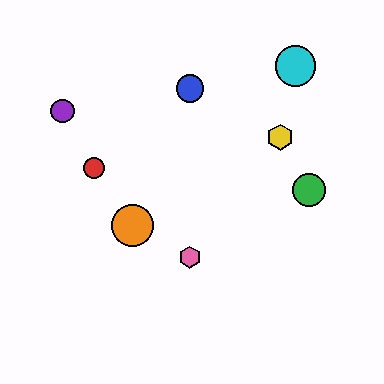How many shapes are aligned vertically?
2 shapes (the blue circle, the pink hexagon) are aligned vertically.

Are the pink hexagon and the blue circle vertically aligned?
Yes, both are at x≈190.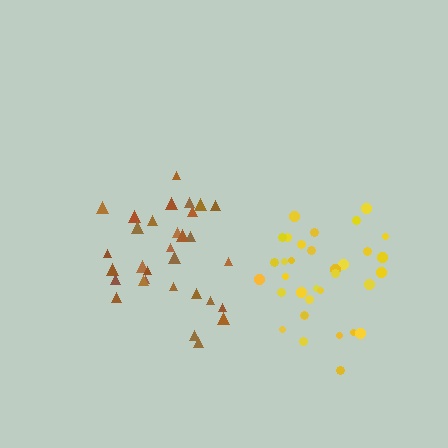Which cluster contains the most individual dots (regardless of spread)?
Yellow (34).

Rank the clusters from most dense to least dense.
yellow, brown.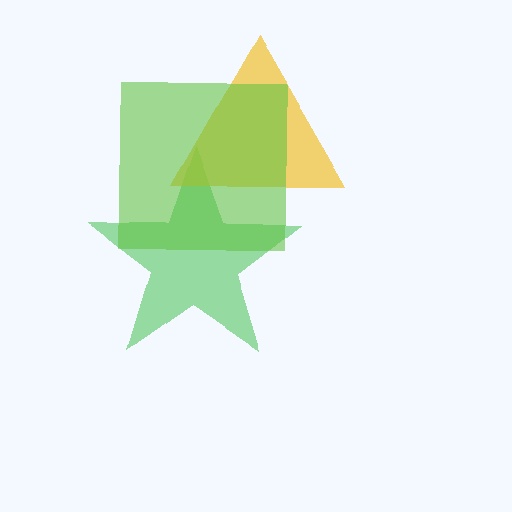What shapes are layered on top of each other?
The layered shapes are: a green star, a yellow triangle, a lime square.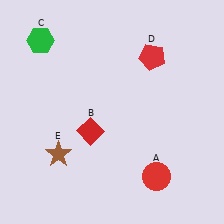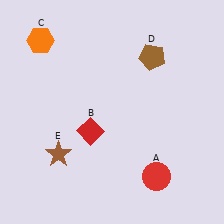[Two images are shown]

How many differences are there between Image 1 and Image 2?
There are 2 differences between the two images.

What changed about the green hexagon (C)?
In Image 1, C is green. In Image 2, it changed to orange.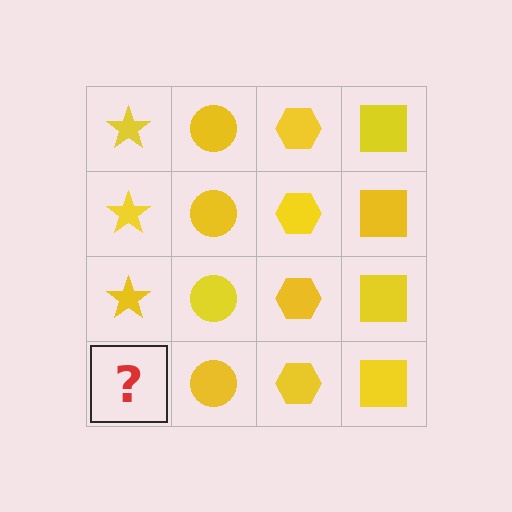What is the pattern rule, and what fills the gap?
The rule is that each column has a consistent shape. The gap should be filled with a yellow star.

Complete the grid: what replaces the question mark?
The question mark should be replaced with a yellow star.